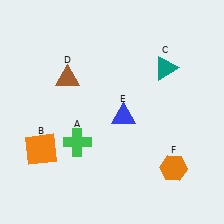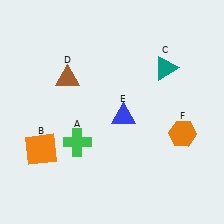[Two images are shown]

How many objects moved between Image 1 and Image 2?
1 object moved between the two images.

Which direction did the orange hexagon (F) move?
The orange hexagon (F) moved up.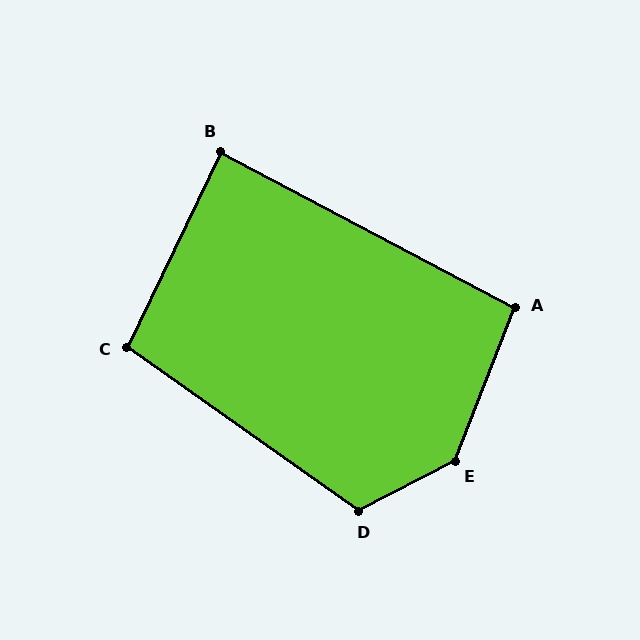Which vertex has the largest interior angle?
E, at approximately 139 degrees.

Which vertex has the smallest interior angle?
B, at approximately 88 degrees.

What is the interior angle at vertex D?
Approximately 117 degrees (obtuse).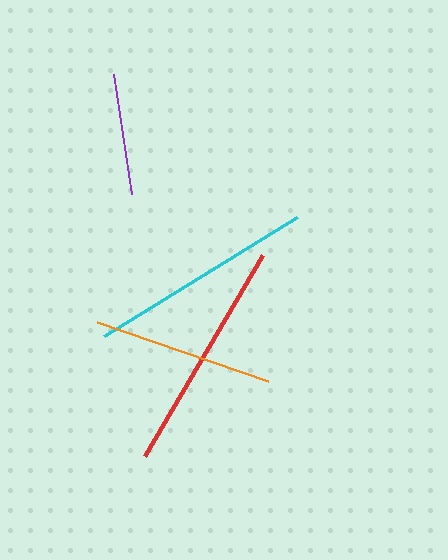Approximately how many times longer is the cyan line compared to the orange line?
The cyan line is approximately 1.3 times the length of the orange line.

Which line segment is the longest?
The red line is the longest at approximately 233 pixels.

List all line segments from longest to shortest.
From longest to shortest: red, cyan, orange, purple.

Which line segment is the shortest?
The purple line is the shortest at approximately 122 pixels.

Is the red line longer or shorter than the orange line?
The red line is longer than the orange line.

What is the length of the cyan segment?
The cyan segment is approximately 227 pixels long.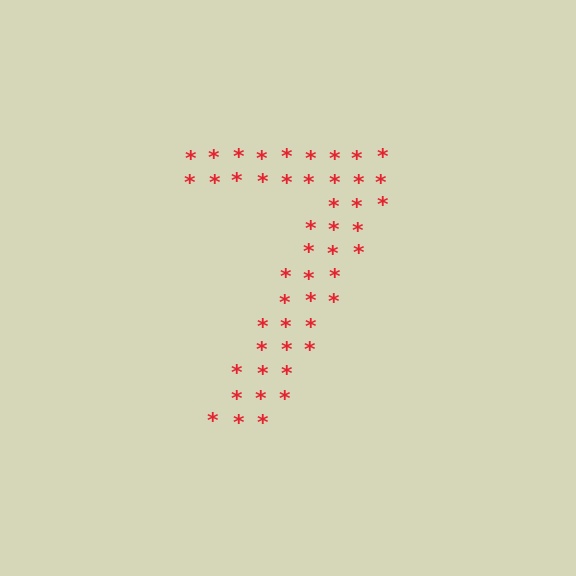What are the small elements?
The small elements are asterisks.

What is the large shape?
The large shape is the digit 7.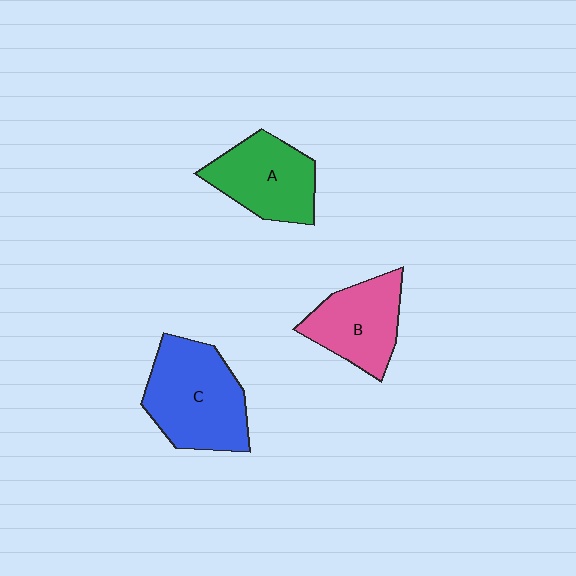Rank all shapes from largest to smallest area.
From largest to smallest: C (blue), A (green), B (pink).